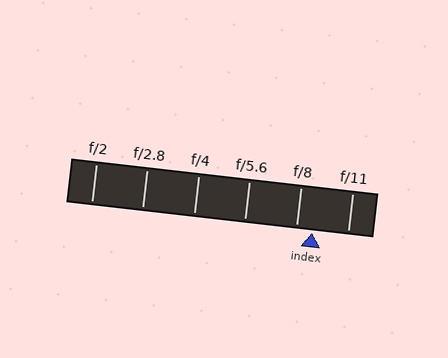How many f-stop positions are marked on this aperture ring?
There are 6 f-stop positions marked.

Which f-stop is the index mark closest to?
The index mark is closest to f/8.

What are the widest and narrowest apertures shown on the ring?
The widest aperture shown is f/2 and the narrowest is f/11.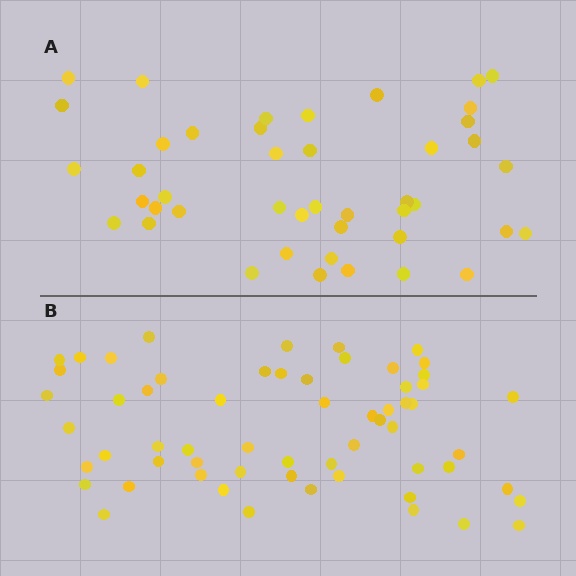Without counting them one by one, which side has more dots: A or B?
Region B (the bottom region) has more dots.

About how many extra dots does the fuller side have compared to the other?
Region B has approximately 15 more dots than region A.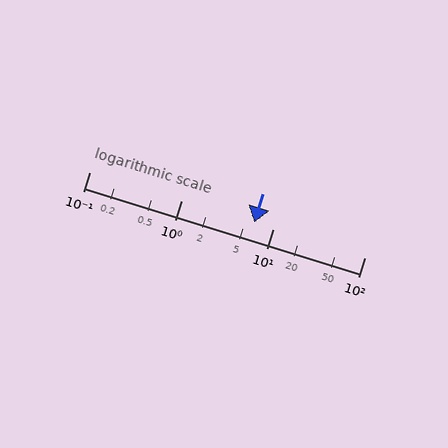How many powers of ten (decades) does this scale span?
The scale spans 3 decades, from 0.1 to 100.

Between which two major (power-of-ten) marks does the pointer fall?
The pointer is between 1 and 10.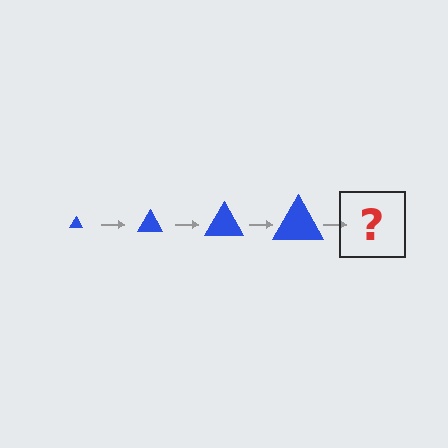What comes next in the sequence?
The next element should be a blue triangle, larger than the previous one.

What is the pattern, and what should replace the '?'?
The pattern is that the triangle gets progressively larger each step. The '?' should be a blue triangle, larger than the previous one.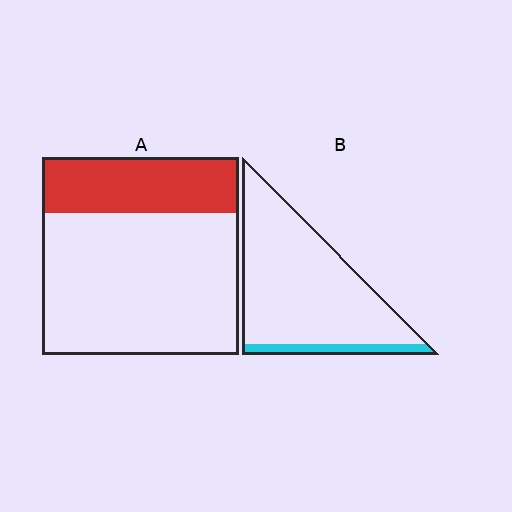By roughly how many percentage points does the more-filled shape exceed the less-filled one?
By roughly 20 percentage points (A over B).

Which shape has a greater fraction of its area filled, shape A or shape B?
Shape A.